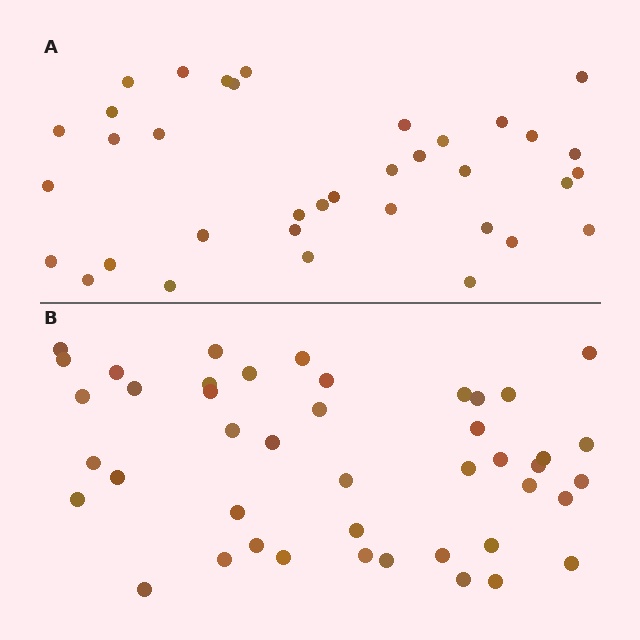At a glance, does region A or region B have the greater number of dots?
Region B (the bottom region) has more dots.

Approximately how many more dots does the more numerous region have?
Region B has roughly 8 or so more dots than region A.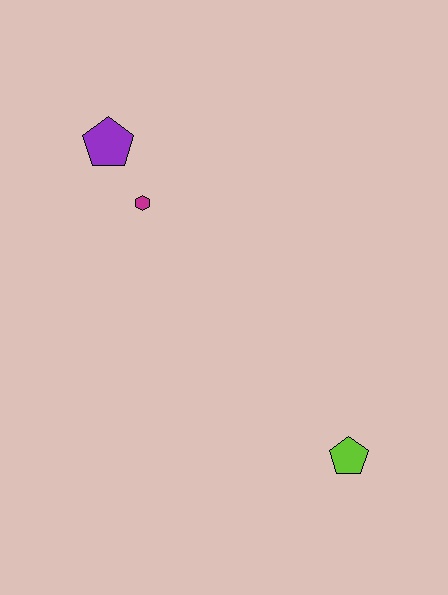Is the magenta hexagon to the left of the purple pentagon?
No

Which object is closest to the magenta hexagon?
The purple pentagon is closest to the magenta hexagon.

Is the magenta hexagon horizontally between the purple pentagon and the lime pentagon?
Yes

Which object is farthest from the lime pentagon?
The purple pentagon is farthest from the lime pentagon.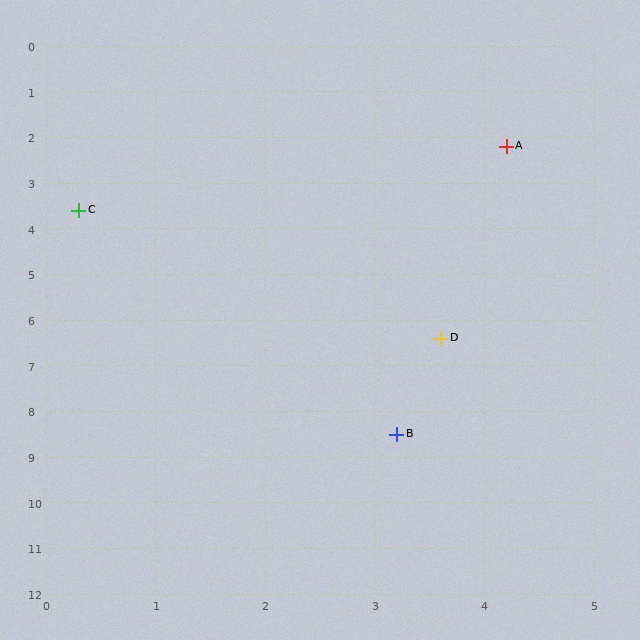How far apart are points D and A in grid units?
Points D and A are about 4.2 grid units apart.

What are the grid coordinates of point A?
Point A is at approximately (4.2, 2.2).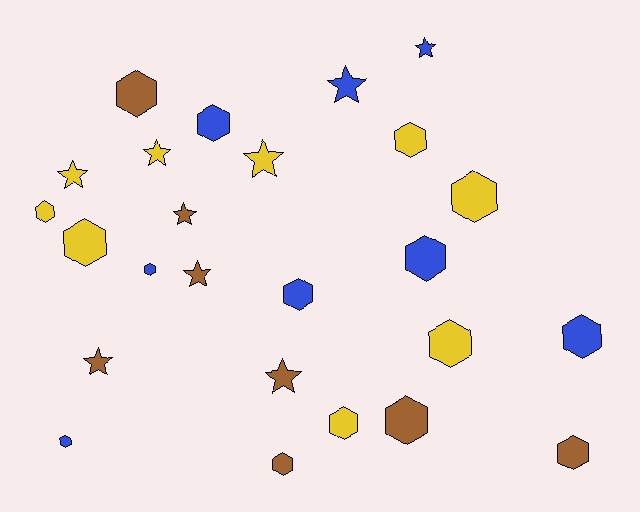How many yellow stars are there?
There are 3 yellow stars.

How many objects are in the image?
There are 25 objects.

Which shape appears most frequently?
Hexagon, with 16 objects.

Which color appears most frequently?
Yellow, with 9 objects.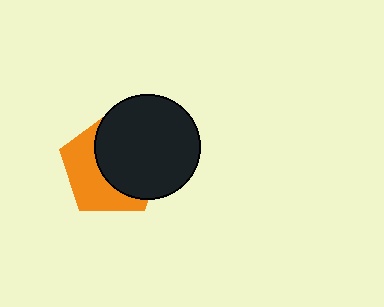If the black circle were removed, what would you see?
You would see the complete orange pentagon.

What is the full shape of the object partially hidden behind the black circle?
The partially hidden object is an orange pentagon.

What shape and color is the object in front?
The object in front is a black circle.